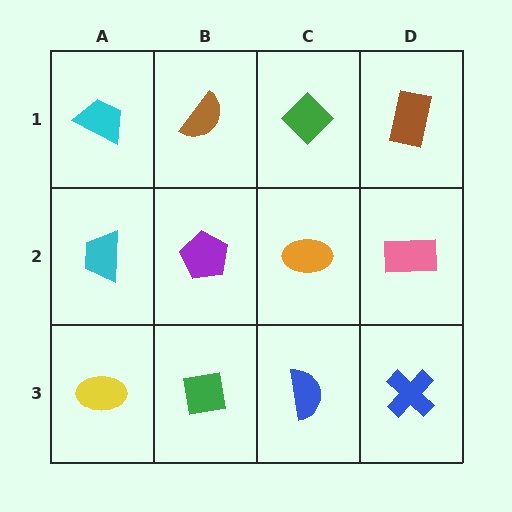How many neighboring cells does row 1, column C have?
3.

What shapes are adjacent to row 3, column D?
A pink rectangle (row 2, column D), a blue semicircle (row 3, column C).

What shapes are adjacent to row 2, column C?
A green diamond (row 1, column C), a blue semicircle (row 3, column C), a purple pentagon (row 2, column B), a pink rectangle (row 2, column D).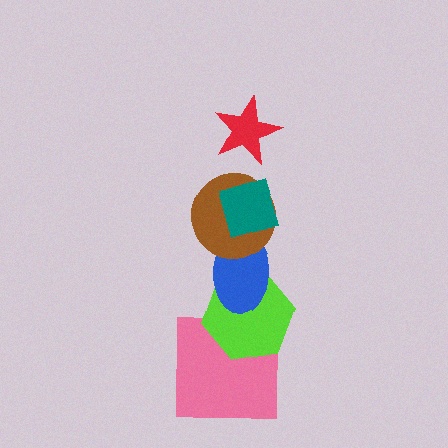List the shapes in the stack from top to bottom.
From top to bottom: the red star, the teal diamond, the brown circle, the blue ellipse, the lime hexagon, the pink square.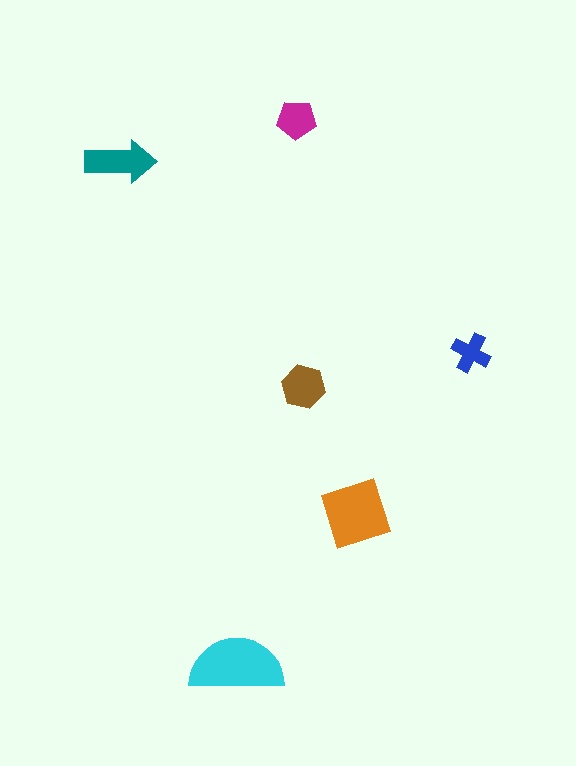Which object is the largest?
The cyan semicircle.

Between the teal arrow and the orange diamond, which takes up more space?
The orange diamond.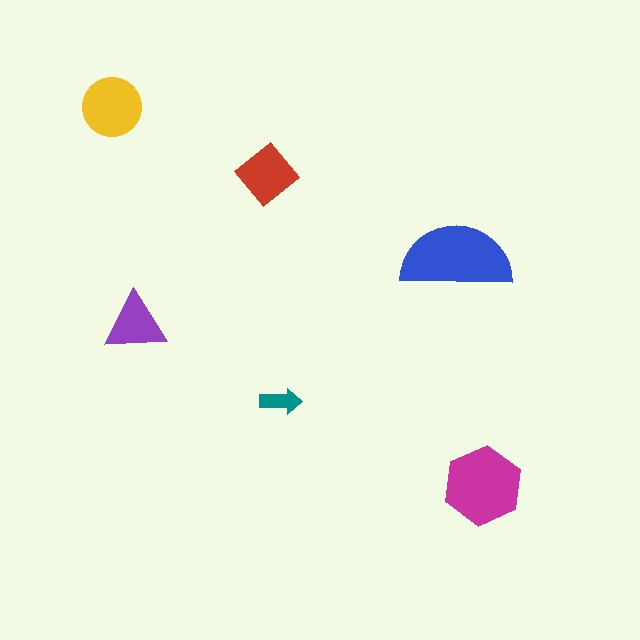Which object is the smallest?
The teal arrow.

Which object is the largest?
The blue semicircle.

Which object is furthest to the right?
The magenta hexagon is rightmost.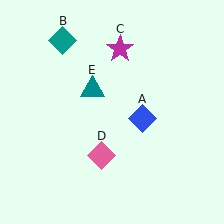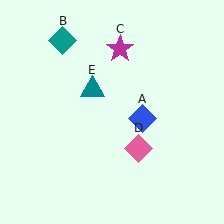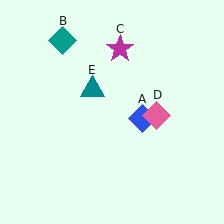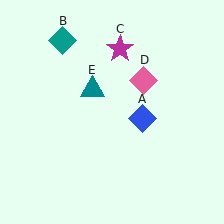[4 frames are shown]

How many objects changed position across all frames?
1 object changed position: pink diamond (object D).